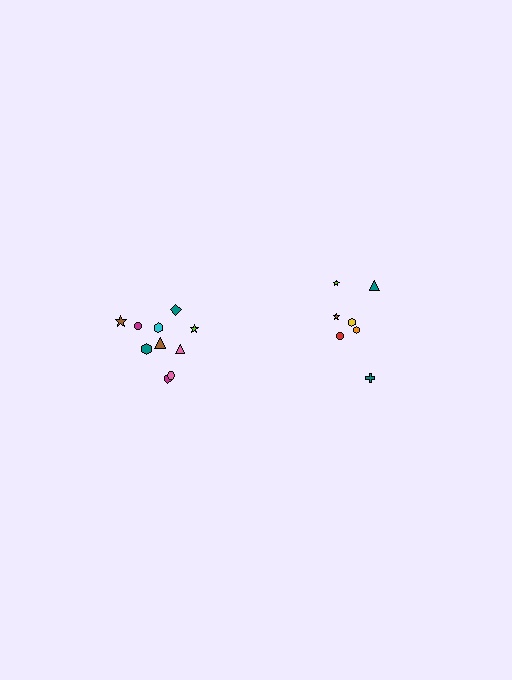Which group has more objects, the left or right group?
The left group.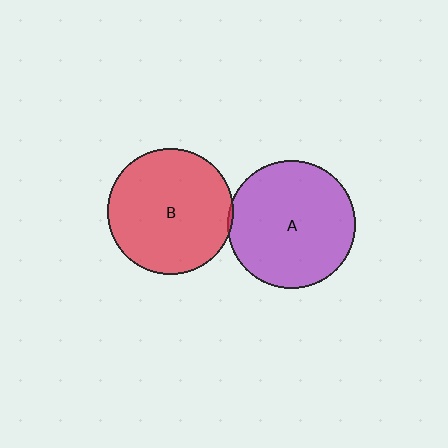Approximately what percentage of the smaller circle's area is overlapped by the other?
Approximately 5%.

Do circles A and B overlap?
Yes.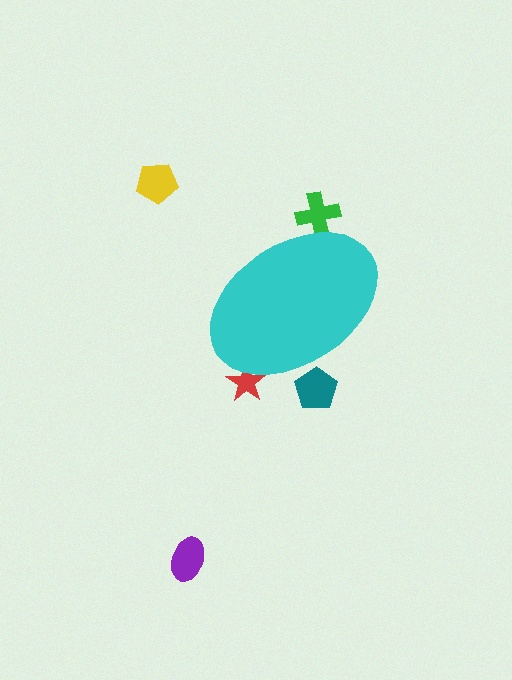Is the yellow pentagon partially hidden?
No, the yellow pentagon is fully visible.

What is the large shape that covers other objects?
A cyan ellipse.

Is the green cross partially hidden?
Yes, the green cross is partially hidden behind the cyan ellipse.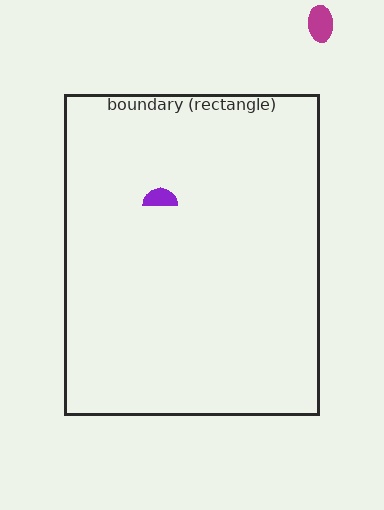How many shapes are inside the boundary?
1 inside, 1 outside.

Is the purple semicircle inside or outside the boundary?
Inside.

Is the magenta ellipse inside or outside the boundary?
Outside.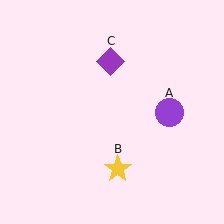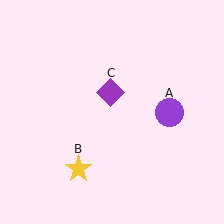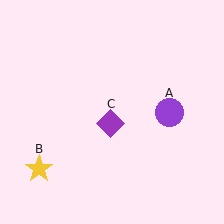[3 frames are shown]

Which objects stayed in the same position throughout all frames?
Purple circle (object A) remained stationary.